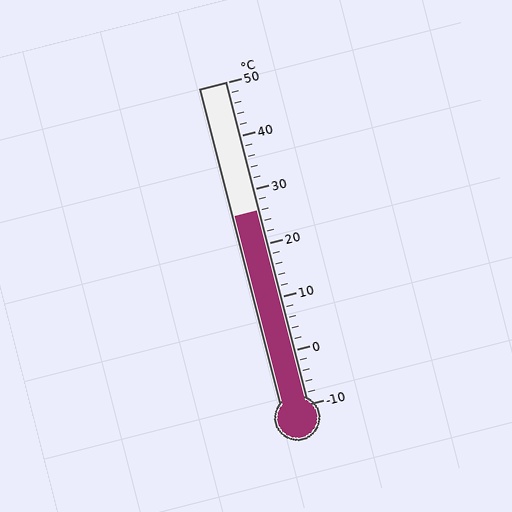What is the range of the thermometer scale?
The thermometer scale ranges from -10°C to 50°C.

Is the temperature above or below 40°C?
The temperature is below 40°C.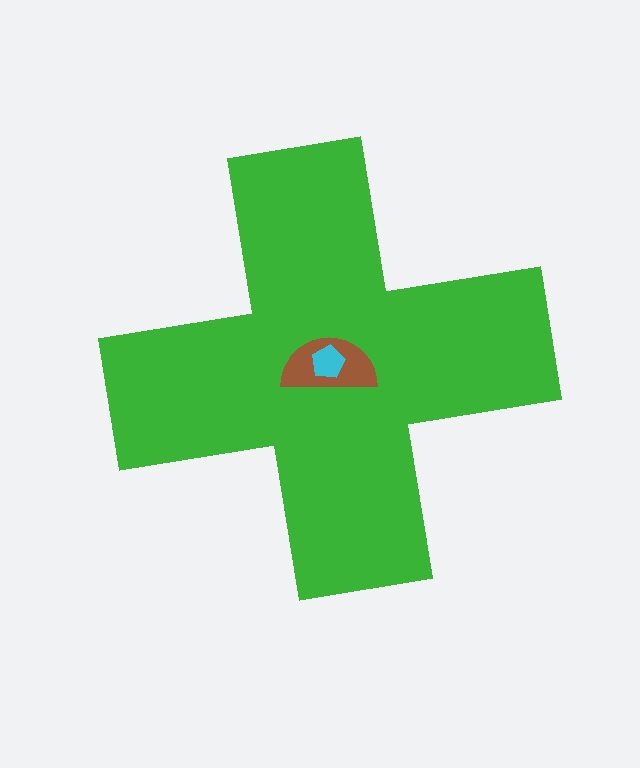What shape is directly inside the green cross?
The brown semicircle.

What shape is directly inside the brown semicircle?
The cyan pentagon.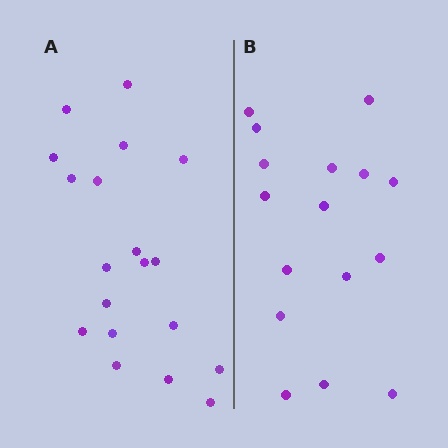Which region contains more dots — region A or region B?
Region A (the left region) has more dots.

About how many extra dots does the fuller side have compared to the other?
Region A has just a few more — roughly 2 or 3 more dots than region B.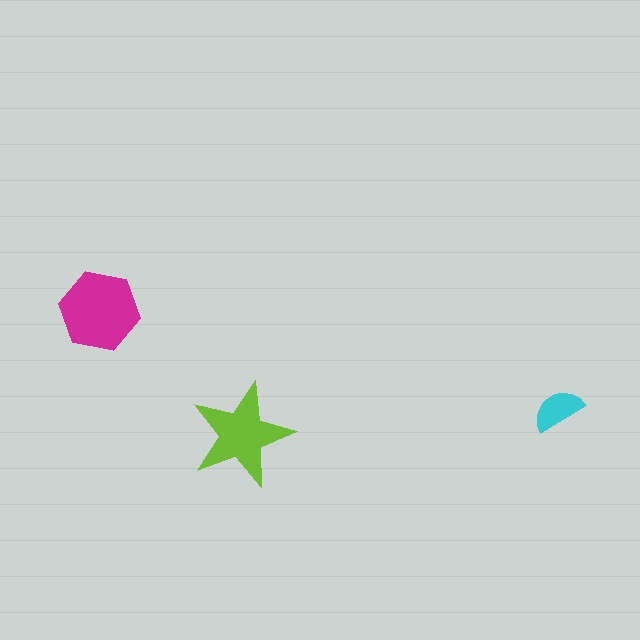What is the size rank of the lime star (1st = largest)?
2nd.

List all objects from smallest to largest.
The cyan semicircle, the lime star, the magenta hexagon.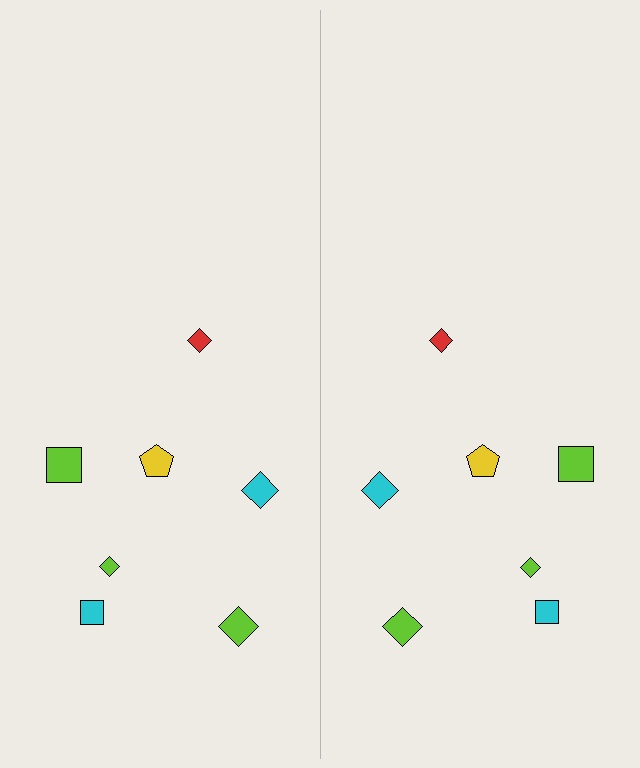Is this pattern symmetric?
Yes, this pattern has bilateral (reflection) symmetry.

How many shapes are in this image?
There are 14 shapes in this image.